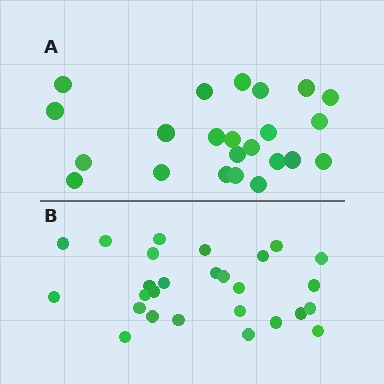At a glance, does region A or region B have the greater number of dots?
Region B (the bottom region) has more dots.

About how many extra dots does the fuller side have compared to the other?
Region B has about 4 more dots than region A.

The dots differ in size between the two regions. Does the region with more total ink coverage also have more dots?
No. Region A has more total ink coverage because its dots are larger, but region B actually contains more individual dots. Total area can be misleading — the number of items is what matters here.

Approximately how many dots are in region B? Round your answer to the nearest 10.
About 30 dots. (The exact count is 27, which rounds to 30.)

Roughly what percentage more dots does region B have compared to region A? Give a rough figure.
About 15% more.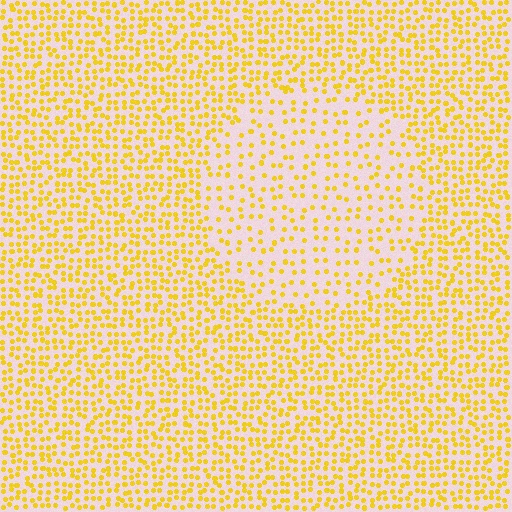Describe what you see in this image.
The image contains small yellow elements arranged at two different densities. A circle-shaped region is visible where the elements are less densely packed than the surrounding area.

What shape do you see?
I see a circle.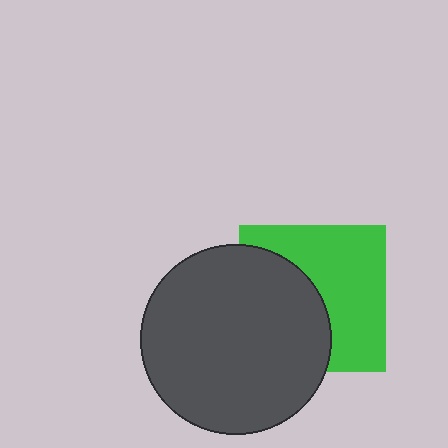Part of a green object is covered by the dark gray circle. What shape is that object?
It is a square.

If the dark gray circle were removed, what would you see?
You would see the complete green square.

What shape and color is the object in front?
The object in front is a dark gray circle.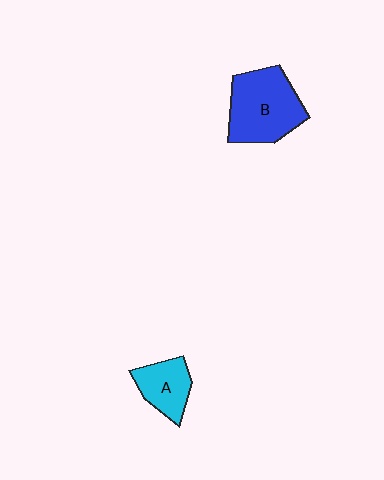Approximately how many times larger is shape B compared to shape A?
Approximately 1.8 times.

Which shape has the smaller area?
Shape A (cyan).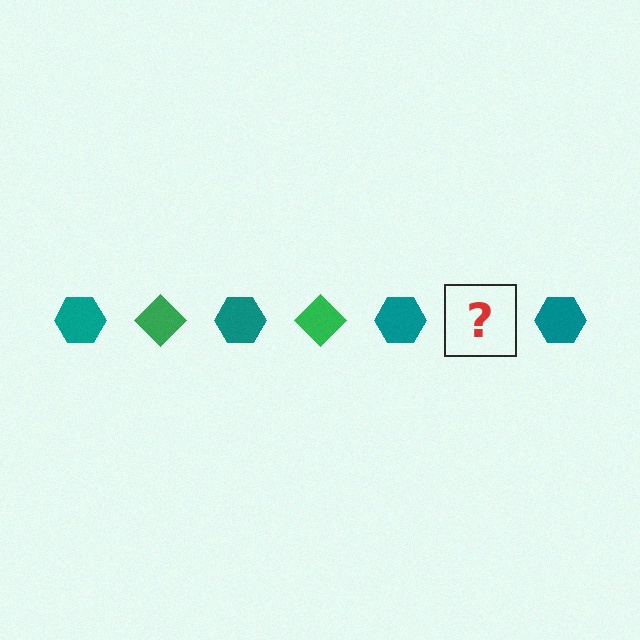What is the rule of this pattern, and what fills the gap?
The rule is that the pattern alternates between teal hexagon and green diamond. The gap should be filled with a green diamond.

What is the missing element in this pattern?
The missing element is a green diamond.